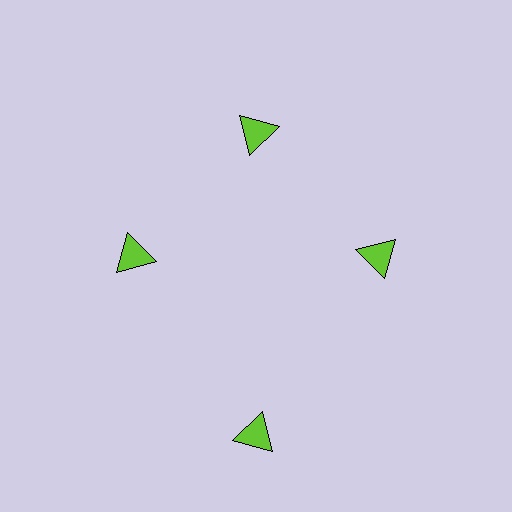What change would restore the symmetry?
The symmetry would be restored by moving it inward, back onto the ring so that all 4 triangles sit at equal angles and equal distance from the center.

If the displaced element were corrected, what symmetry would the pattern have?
It would have 4-fold rotational symmetry — the pattern would map onto itself every 90 degrees.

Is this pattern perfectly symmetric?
No. The 4 lime triangles are arranged in a ring, but one element near the 6 o'clock position is pushed outward from the center, breaking the 4-fold rotational symmetry.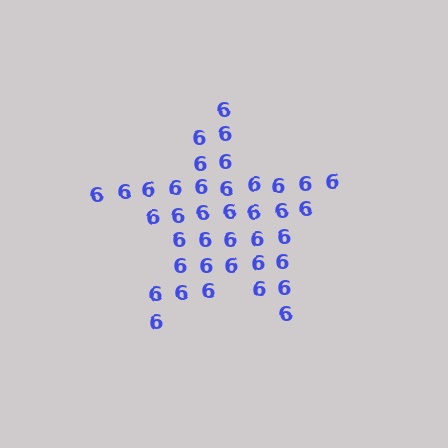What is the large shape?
The large shape is a star.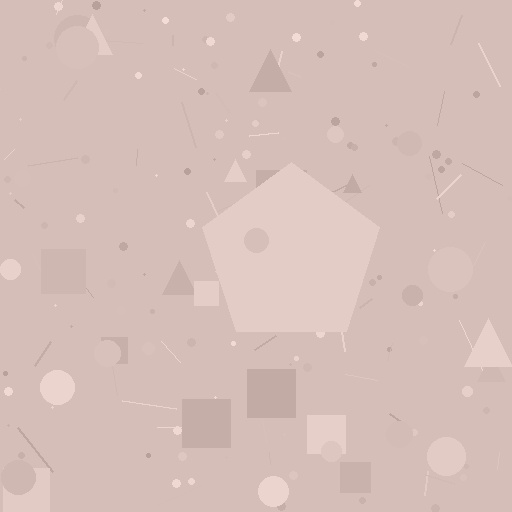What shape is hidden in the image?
A pentagon is hidden in the image.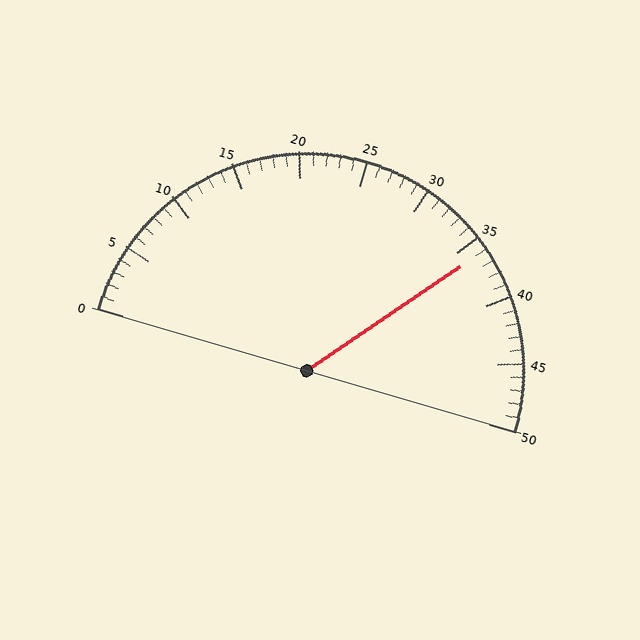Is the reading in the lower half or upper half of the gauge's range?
The reading is in the upper half of the range (0 to 50).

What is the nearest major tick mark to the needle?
The nearest major tick mark is 35.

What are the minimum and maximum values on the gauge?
The gauge ranges from 0 to 50.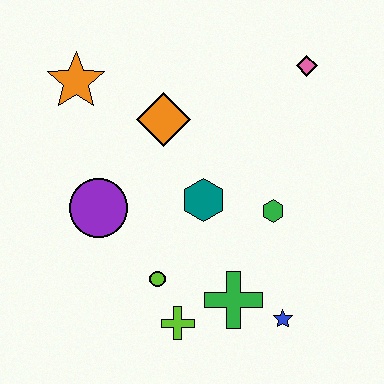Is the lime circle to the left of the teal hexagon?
Yes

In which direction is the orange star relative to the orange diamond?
The orange star is to the left of the orange diamond.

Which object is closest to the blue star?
The green cross is closest to the blue star.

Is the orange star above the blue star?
Yes